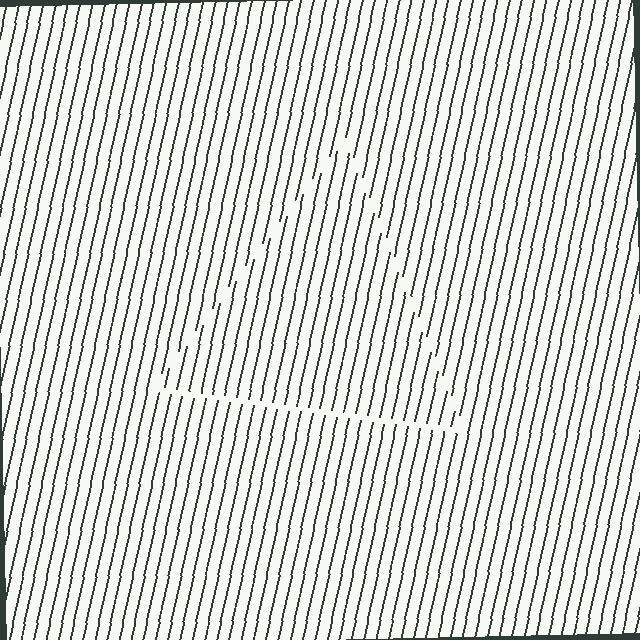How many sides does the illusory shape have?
3 sides — the line-ends trace a triangle.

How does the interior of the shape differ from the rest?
The interior of the shape contains the same grating, shifted by half a period — the contour is defined by the phase discontinuity where line-ends from the inner and outer gratings abut.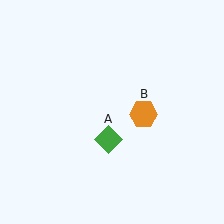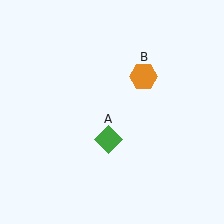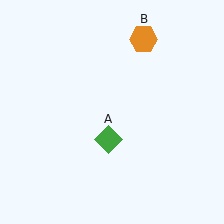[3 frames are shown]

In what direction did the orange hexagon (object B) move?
The orange hexagon (object B) moved up.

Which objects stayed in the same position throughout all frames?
Green diamond (object A) remained stationary.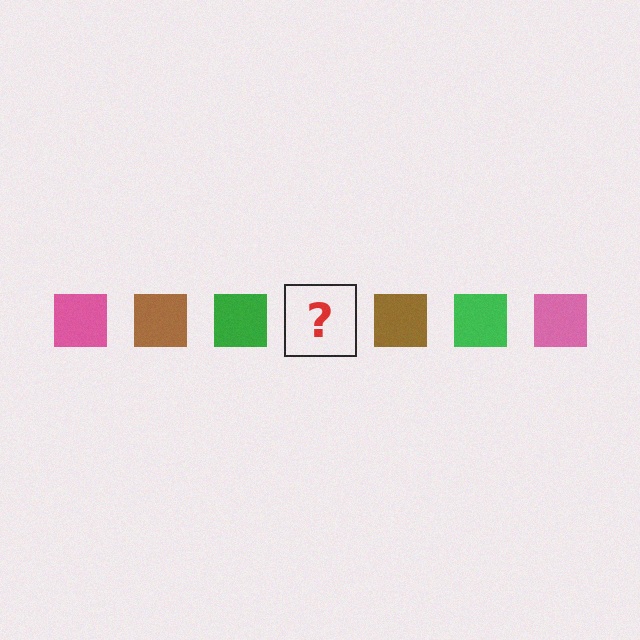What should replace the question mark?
The question mark should be replaced with a pink square.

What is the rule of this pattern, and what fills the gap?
The rule is that the pattern cycles through pink, brown, green squares. The gap should be filled with a pink square.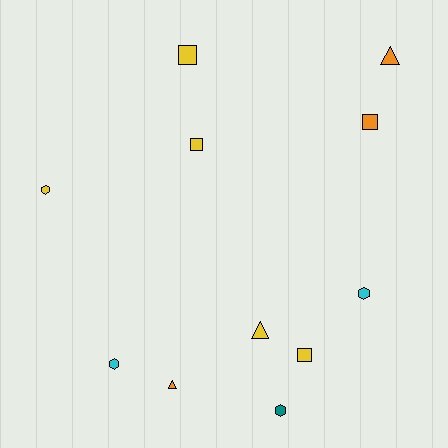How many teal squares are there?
There are no teal squares.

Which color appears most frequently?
Yellow, with 5 objects.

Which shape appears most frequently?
Square, with 4 objects.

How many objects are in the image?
There are 11 objects.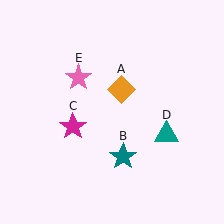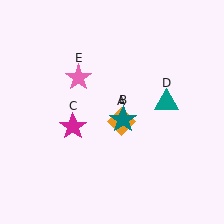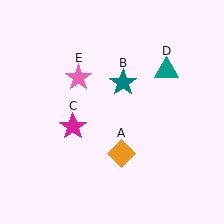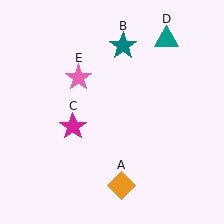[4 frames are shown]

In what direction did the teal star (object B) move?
The teal star (object B) moved up.